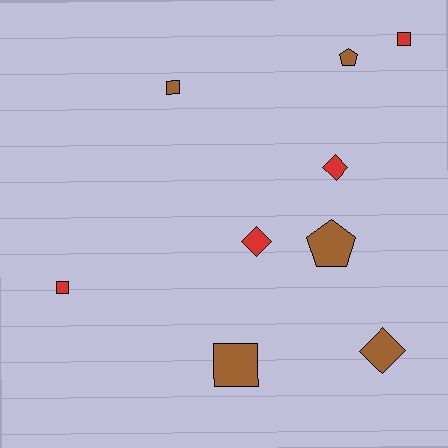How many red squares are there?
There are 2 red squares.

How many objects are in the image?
There are 9 objects.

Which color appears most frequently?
Brown, with 5 objects.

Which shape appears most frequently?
Square, with 4 objects.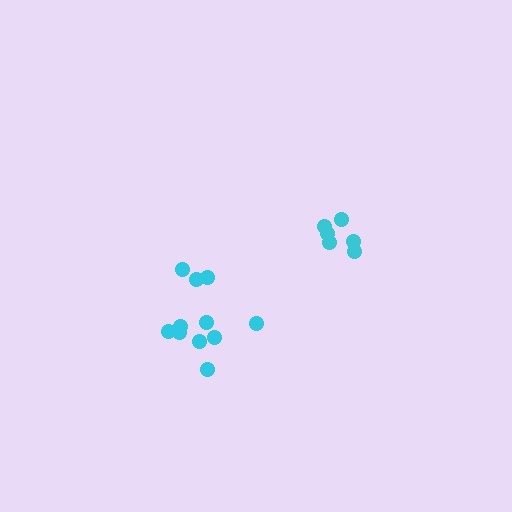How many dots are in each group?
Group 1: 11 dots, Group 2: 6 dots (17 total).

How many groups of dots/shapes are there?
There are 2 groups.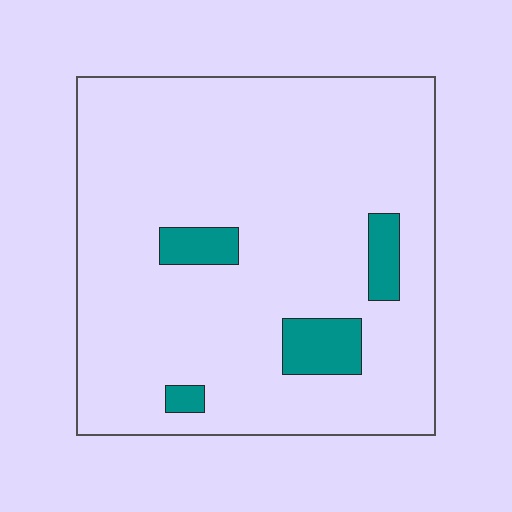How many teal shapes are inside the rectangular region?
4.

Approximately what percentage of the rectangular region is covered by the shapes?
Approximately 10%.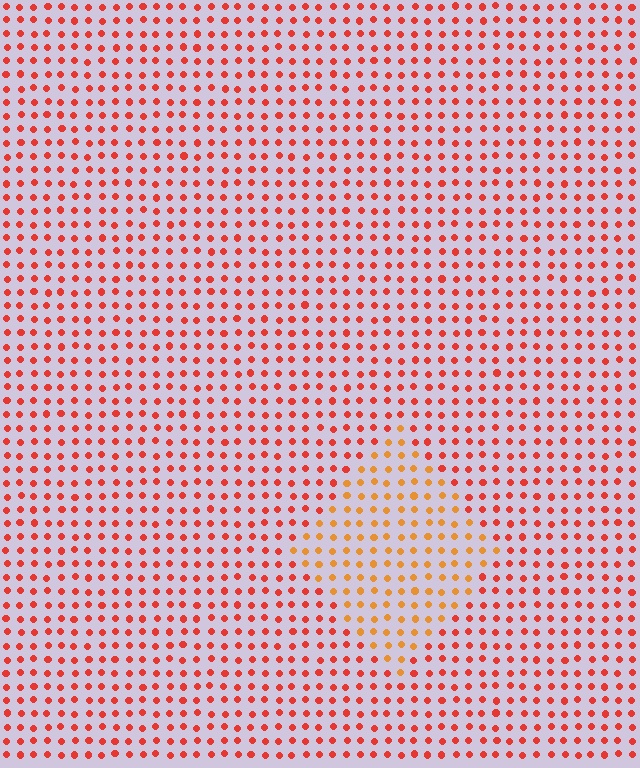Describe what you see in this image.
The image is filled with small red elements in a uniform arrangement. A diamond-shaped region is visible where the elements are tinted to a slightly different hue, forming a subtle color boundary.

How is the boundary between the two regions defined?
The boundary is defined purely by a slight shift in hue (about 30 degrees). Spacing, size, and orientation are identical on both sides.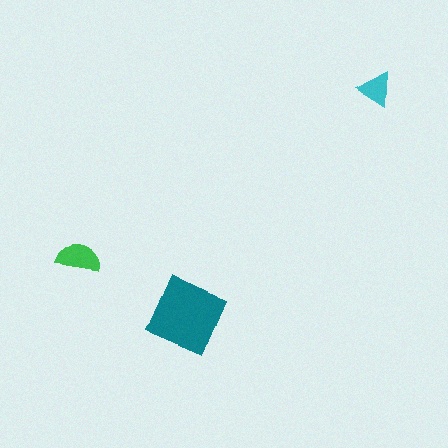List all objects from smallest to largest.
The cyan triangle, the green semicircle, the teal diamond.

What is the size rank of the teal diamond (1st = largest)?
1st.